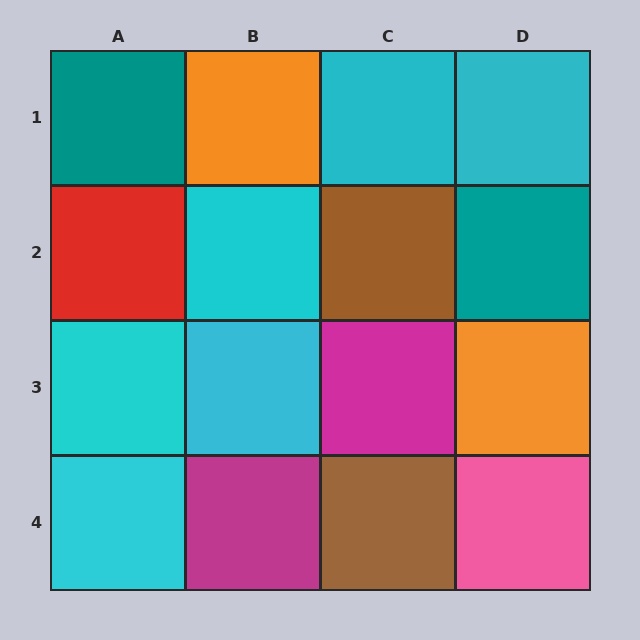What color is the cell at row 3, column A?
Cyan.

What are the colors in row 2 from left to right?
Red, cyan, brown, teal.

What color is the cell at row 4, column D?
Pink.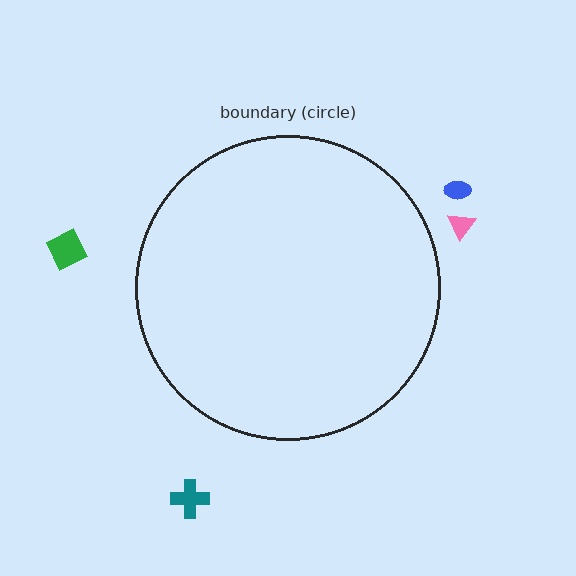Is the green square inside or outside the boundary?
Outside.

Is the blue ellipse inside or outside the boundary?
Outside.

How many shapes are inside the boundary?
0 inside, 4 outside.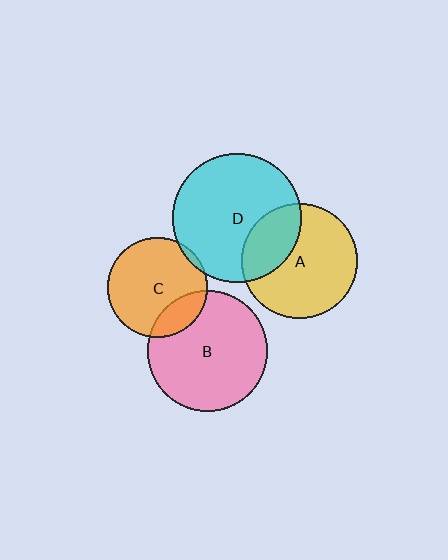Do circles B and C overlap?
Yes.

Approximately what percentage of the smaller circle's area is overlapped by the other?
Approximately 20%.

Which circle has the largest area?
Circle D (cyan).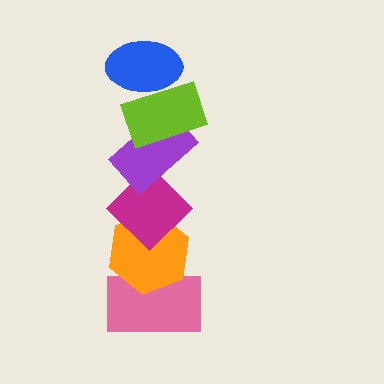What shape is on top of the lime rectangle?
The blue ellipse is on top of the lime rectangle.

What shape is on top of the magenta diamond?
The purple rectangle is on top of the magenta diamond.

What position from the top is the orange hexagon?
The orange hexagon is 5th from the top.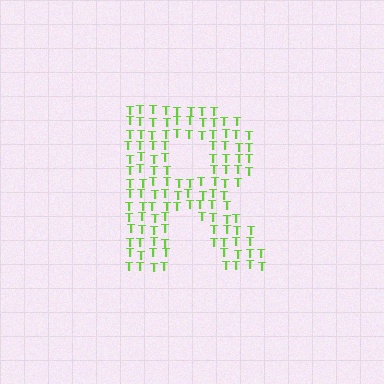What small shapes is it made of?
It is made of small letter T's.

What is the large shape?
The large shape is the letter R.